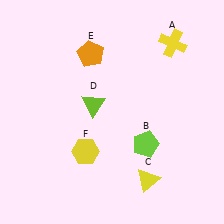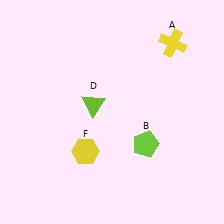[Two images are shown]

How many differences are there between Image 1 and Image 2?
There are 2 differences between the two images.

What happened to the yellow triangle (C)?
The yellow triangle (C) was removed in Image 2. It was in the bottom-right area of Image 1.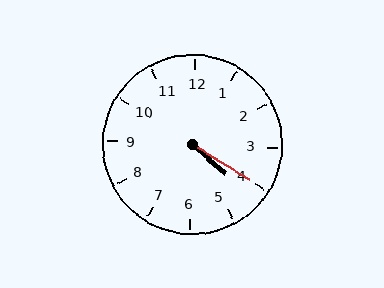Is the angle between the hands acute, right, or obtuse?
It is acute.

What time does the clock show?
4:20.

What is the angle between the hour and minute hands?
Approximately 10 degrees.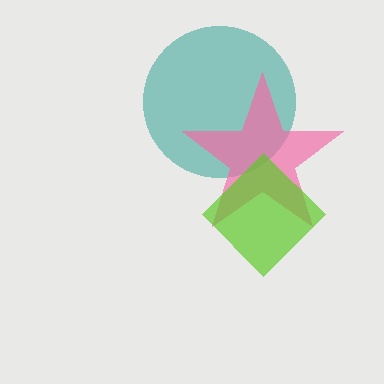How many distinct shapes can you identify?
There are 3 distinct shapes: a teal circle, a pink star, a lime diamond.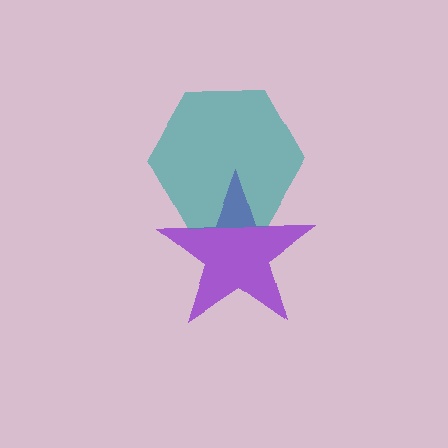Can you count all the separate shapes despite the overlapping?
Yes, there are 2 separate shapes.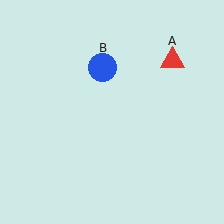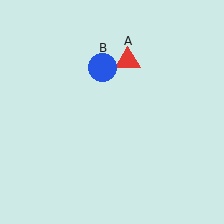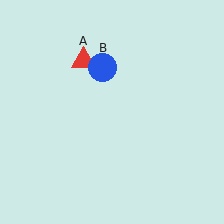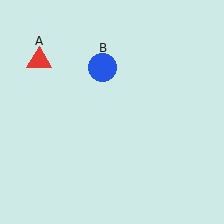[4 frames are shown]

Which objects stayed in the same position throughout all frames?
Blue circle (object B) remained stationary.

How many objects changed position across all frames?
1 object changed position: red triangle (object A).